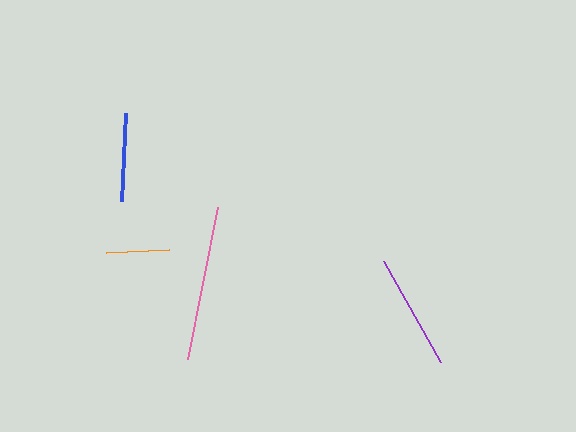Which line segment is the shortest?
The orange line is the shortest at approximately 63 pixels.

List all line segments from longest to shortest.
From longest to shortest: pink, purple, blue, orange.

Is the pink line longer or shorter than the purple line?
The pink line is longer than the purple line.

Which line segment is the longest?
The pink line is the longest at approximately 155 pixels.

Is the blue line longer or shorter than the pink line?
The pink line is longer than the blue line.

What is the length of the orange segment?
The orange segment is approximately 63 pixels long.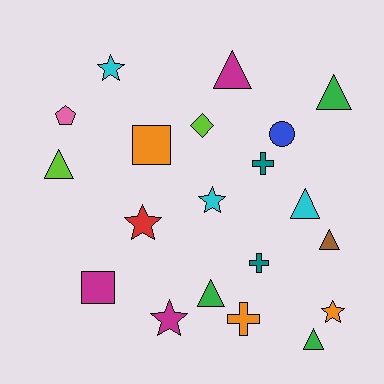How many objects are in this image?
There are 20 objects.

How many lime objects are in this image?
There are 2 lime objects.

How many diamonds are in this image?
There is 1 diamond.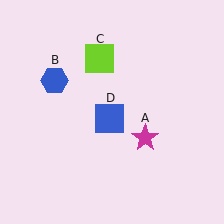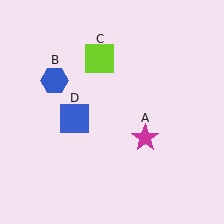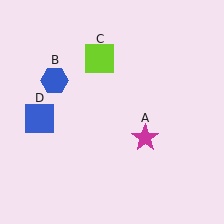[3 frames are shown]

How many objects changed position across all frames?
1 object changed position: blue square (object D).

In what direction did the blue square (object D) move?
The blue square (object D) moved left.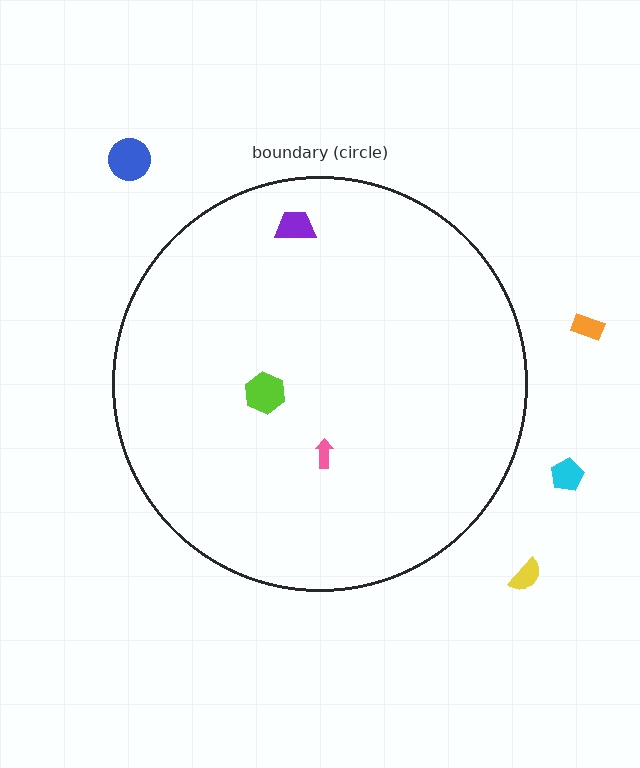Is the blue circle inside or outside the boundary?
Outside.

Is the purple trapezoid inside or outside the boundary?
Inside.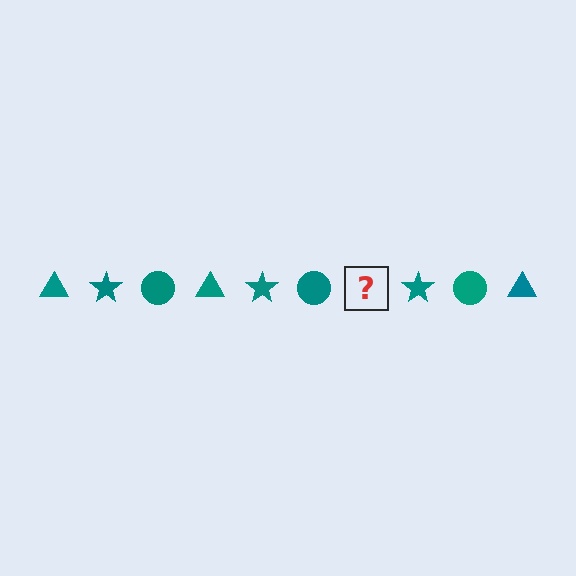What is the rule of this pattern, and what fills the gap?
The rule is that the pattern cycles through triangle, star, circle shapes in teal. The gap should be filled with a teal triangle.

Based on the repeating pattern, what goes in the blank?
The blank should be a teal triangle.